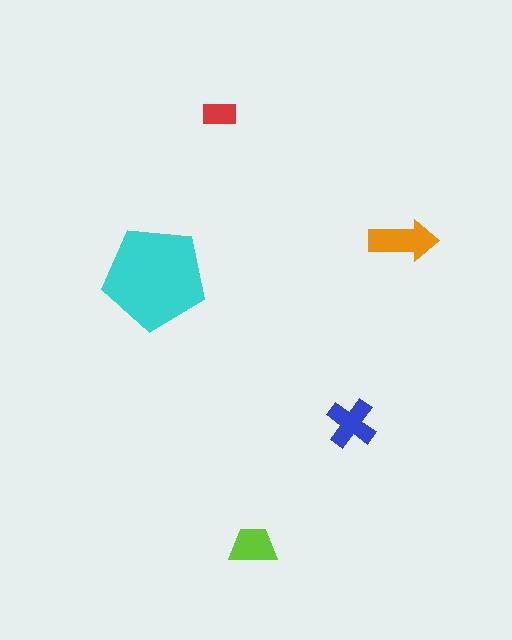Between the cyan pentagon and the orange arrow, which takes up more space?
The cyan pentagon.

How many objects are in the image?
There are 5 objects in the image.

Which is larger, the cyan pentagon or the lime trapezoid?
The cyan pentagon.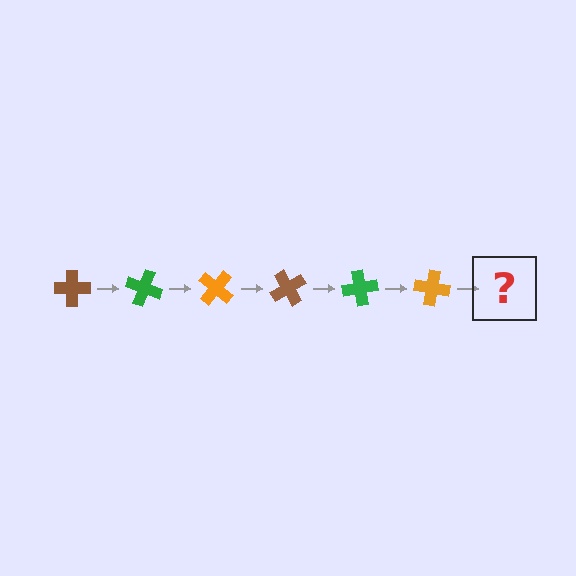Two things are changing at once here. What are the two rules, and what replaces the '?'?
The two rules are that it rotates 20 degrees each step and the color cycles through brown, green, and orange. The '?' should be a brown cross, rotated 120 degrees from the start.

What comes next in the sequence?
The next element should be a brown cross, rotated 120 degrees from the start.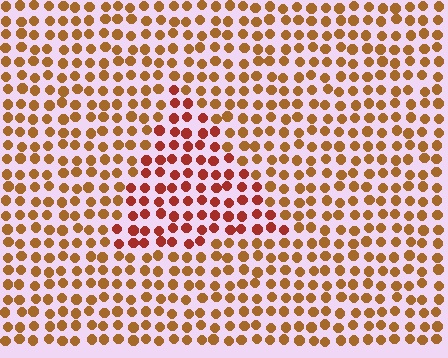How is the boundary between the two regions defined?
The boundary is defined purely by a slight shift in hue (about 28 degrees). Spacing, size, and orientation are identical on both sides.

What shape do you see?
I see a triangle.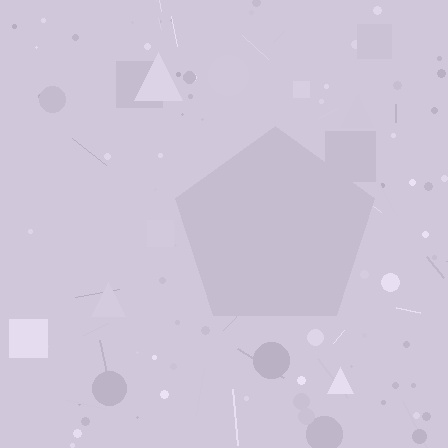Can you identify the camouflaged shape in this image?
The camouflaged shape is a pentagon.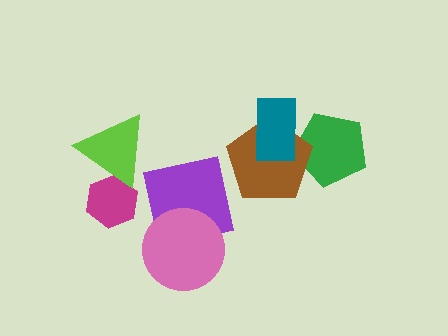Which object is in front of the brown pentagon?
The teal rectangle is in front of the brown pentagon.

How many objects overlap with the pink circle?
1 object overlaps with the pink circle.